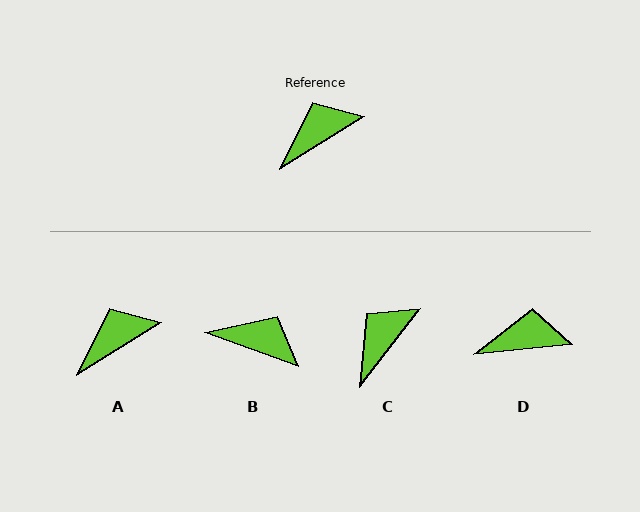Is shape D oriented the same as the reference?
No, it is off by about 26 degrees.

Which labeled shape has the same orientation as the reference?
A.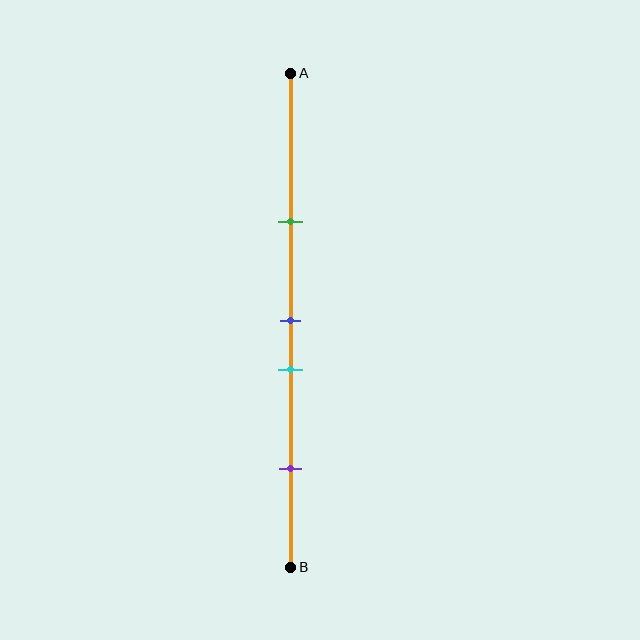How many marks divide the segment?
There are 4 marks dividing the segment.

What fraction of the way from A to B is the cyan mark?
The cyan mark is approximately 60% (0.6) of the way from A to B.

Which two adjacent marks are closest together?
The blue and cyan marks are the closest adjacent pair.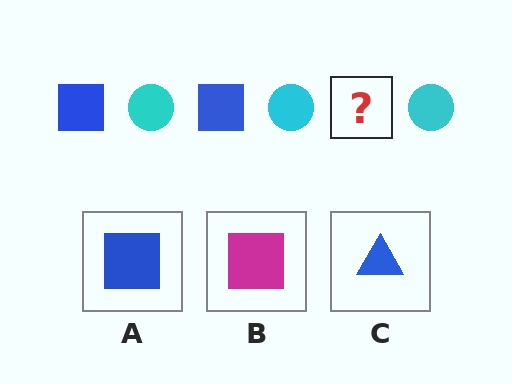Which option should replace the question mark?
Option A.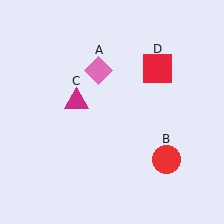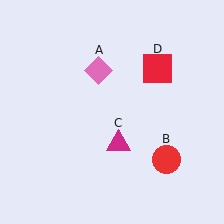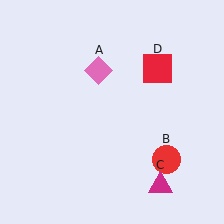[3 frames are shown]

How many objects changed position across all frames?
1 object changed position: magenta triangle (object C).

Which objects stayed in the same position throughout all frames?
Pink diamond (object A) and red circle (object B) and red square (object D) remained stationary.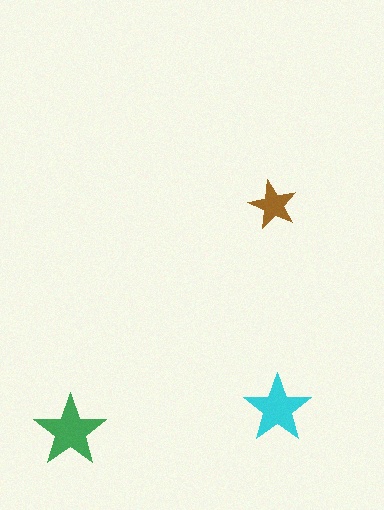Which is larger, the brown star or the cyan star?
The cyan one.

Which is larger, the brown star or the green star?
The green one.